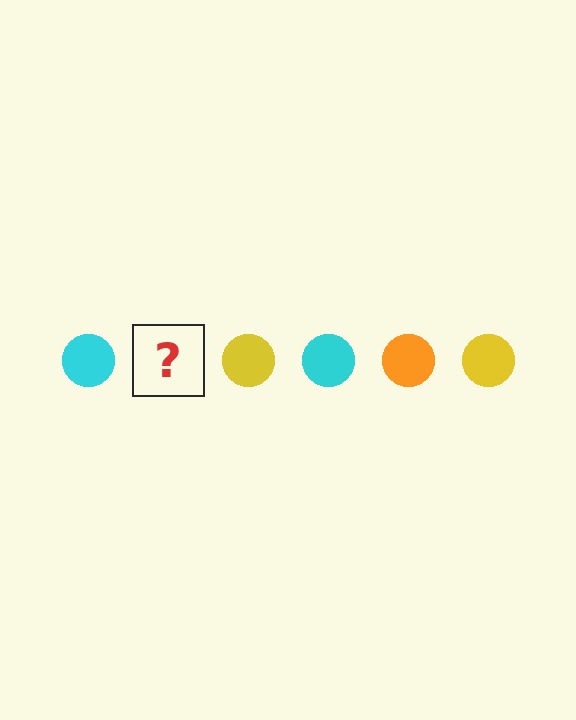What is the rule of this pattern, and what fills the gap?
The rule is that the pattern cycles through cyan, orange, yellow circles. The gap should be filled with an orange circle.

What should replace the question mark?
The question mark should be replaced with an orange circle.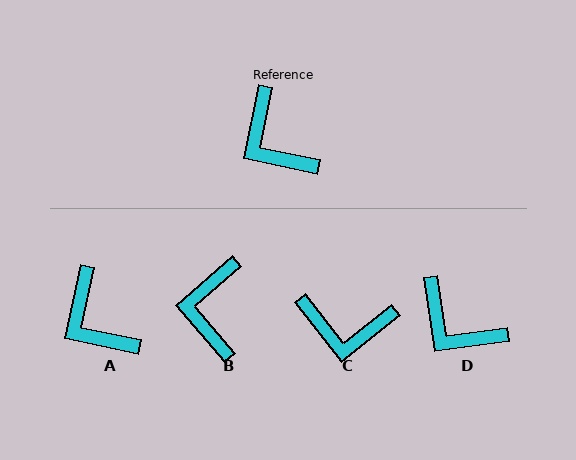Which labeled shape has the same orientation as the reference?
A.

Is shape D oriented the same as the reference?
No, it is off by about 20 degrees.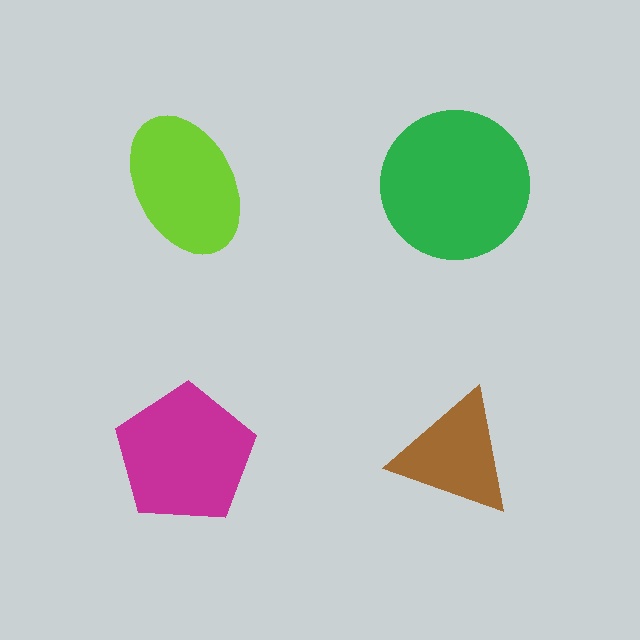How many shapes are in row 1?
2 shapes.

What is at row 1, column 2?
A green circle.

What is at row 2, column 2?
A brown triangle.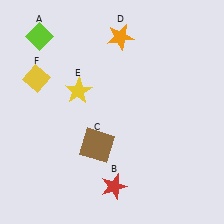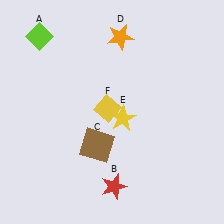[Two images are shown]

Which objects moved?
The objects that moved are: the yellow star (E), the yellow diamond (F).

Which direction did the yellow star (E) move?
The yellow star (E) moved right.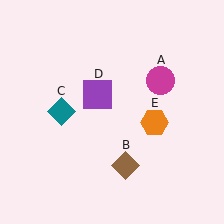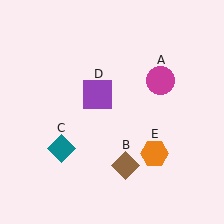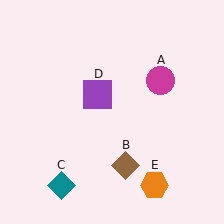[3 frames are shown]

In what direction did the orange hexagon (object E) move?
The orange hexagon (object E) moved down.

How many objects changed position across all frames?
2 objects changed position: teal diamond (object C), orange hexagon (object E).